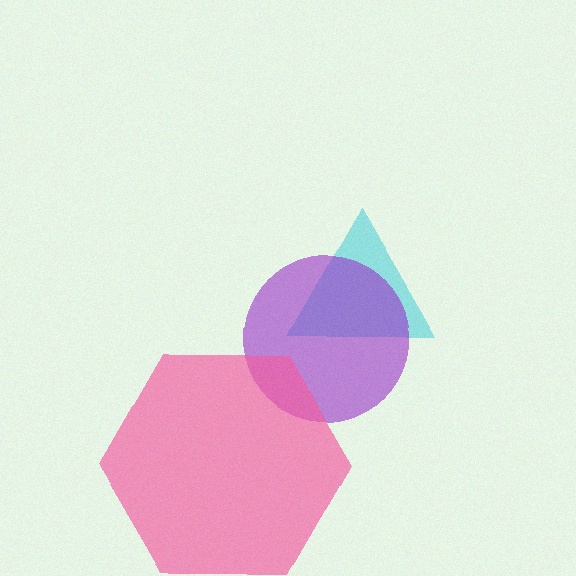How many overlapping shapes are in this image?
There are 3 overlapping shapes in the image.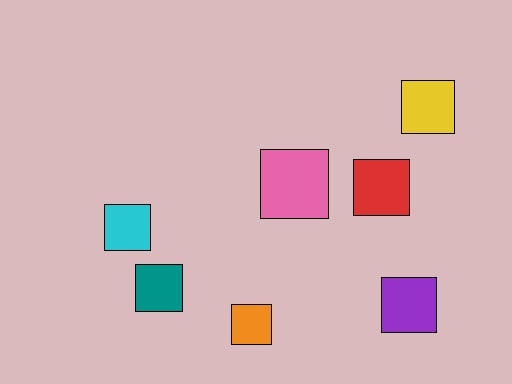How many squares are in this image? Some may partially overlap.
There are 7 squares.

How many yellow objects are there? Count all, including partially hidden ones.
There is 1 yellow object.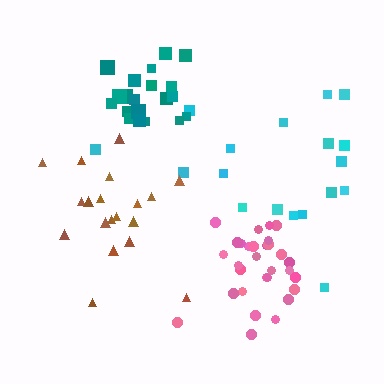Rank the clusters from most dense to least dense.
teal, pink, brown, cyan.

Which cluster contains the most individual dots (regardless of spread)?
Pink (31).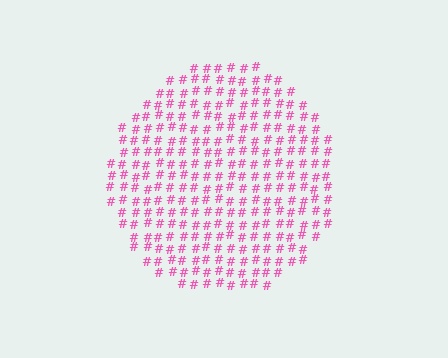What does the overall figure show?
The overall figure shows a circle.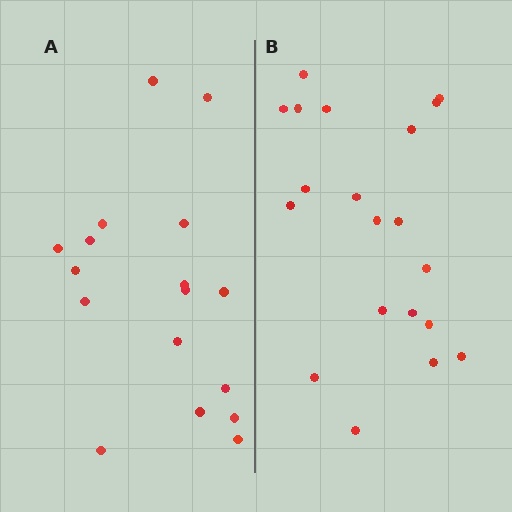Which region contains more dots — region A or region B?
Region B (the right region) has more dots.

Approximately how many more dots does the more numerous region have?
Region B has just a few more — roughly 2 or 3 more dots than region A.